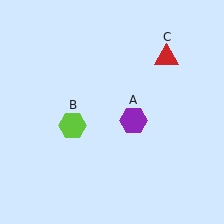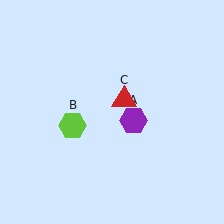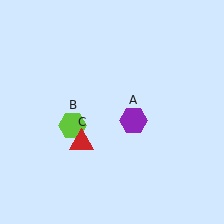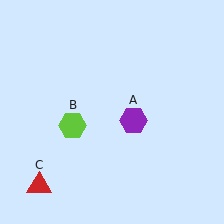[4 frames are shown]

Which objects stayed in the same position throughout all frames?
Purple hexagon (object A) and lime hexagon (object B) remained stationary.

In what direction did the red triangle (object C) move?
The red triangle (object C) moved down and to the left.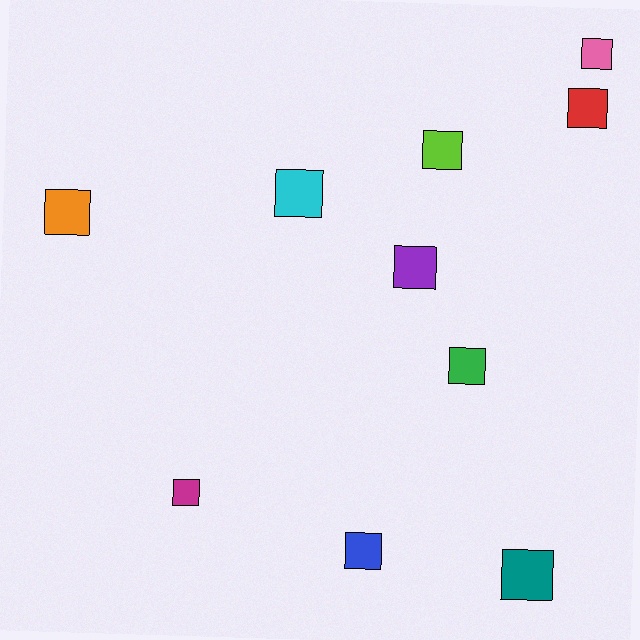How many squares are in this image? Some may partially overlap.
There are 10 squares.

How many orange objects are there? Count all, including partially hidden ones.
There is 1 orange object.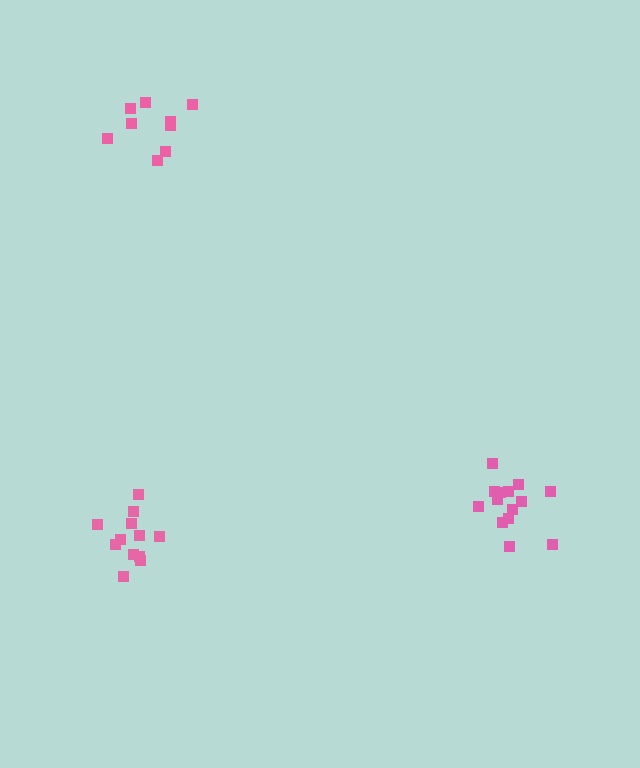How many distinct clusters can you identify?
There are 3 distinct clusters.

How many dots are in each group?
Group 1: 14 dots, Group 2: 12 dots, Group 3: 9 dots (35 total).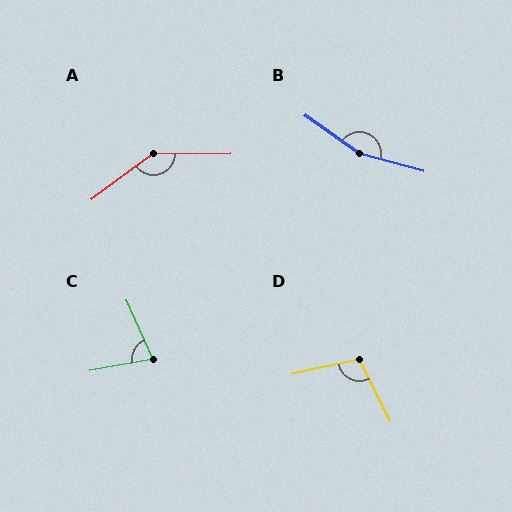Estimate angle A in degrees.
Approximately 144 degrees.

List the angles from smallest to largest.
C (77°), D (104°), A (144°), B (160°).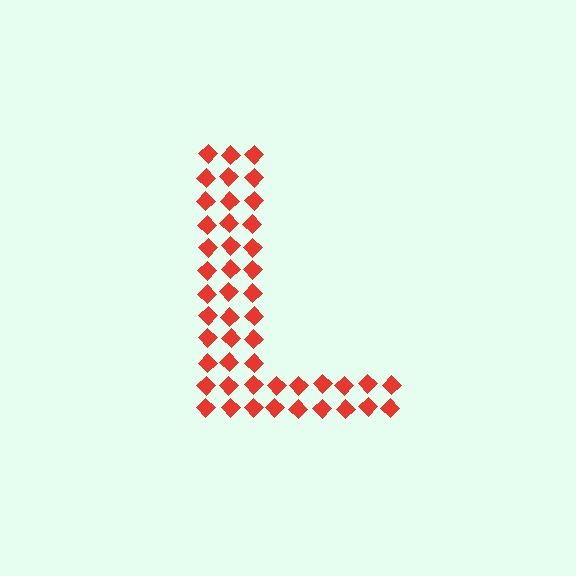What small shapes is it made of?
It is made of small diamonds.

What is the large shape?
The large shape is the letter L.